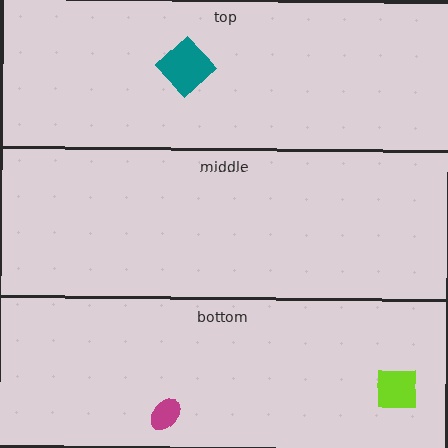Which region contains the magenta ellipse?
The bottom region.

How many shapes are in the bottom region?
2.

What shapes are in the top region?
The teal diamond.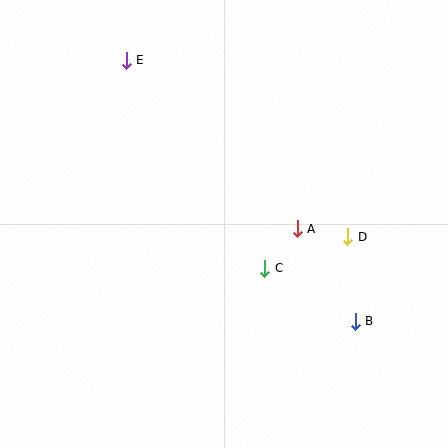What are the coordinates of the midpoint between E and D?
The midpoint between E and D is at (237, 149).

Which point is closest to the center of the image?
Point C at (265, 268) is closest to the center.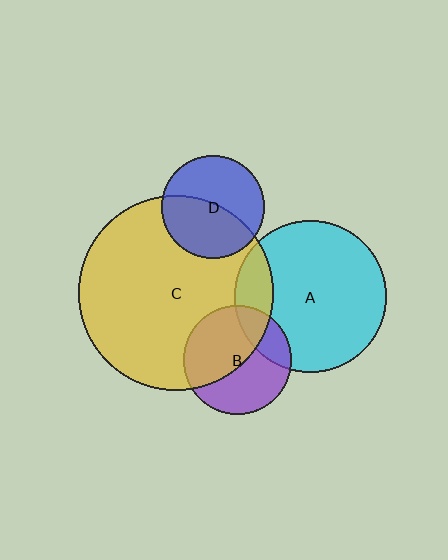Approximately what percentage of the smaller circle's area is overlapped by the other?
Approximately 50%.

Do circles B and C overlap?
Yes.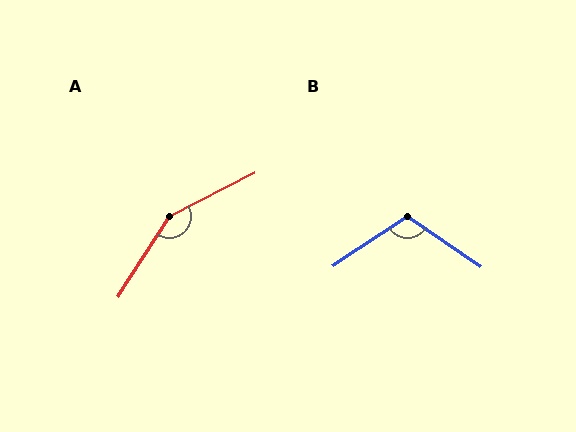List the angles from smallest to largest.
B (112°), A (149°).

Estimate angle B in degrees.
Approximately 112 degrees.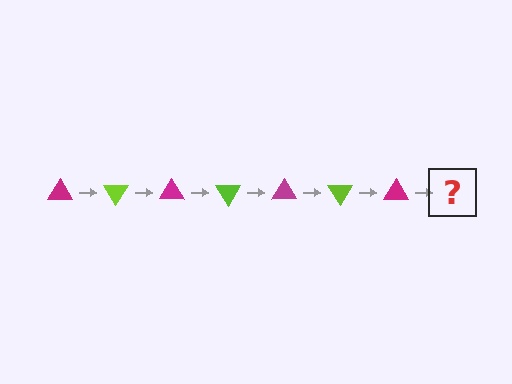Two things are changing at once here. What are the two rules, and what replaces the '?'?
The two rules are that it rotates 60 degrees each step and the color cycles through magenta and lime. The '?' should be a lime triangle, rotated 420 degrees from the start.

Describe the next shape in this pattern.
It should be a lime triangle, rotated 420 degrees from the start.